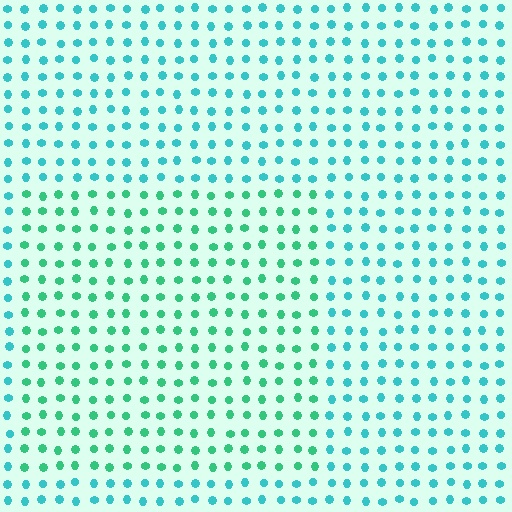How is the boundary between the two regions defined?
The boundary is defined purely by a slight shift in hue (about 31 degrees). Spacing, size, and orientation are identical on both sides.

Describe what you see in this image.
The image is filled with small cyan elements in a uniform arrangement. A rectangle-shaped region is visible where the elements are tinted to a slightly different hue, forming a subtle color boundary.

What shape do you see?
I see a rectangle.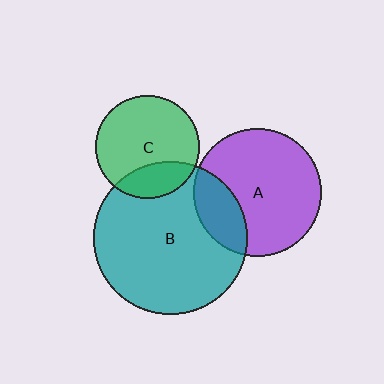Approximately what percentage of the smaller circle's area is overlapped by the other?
Approximately 20%.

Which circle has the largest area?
Circle B (teal).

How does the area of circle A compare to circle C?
Approximately 1.5 times.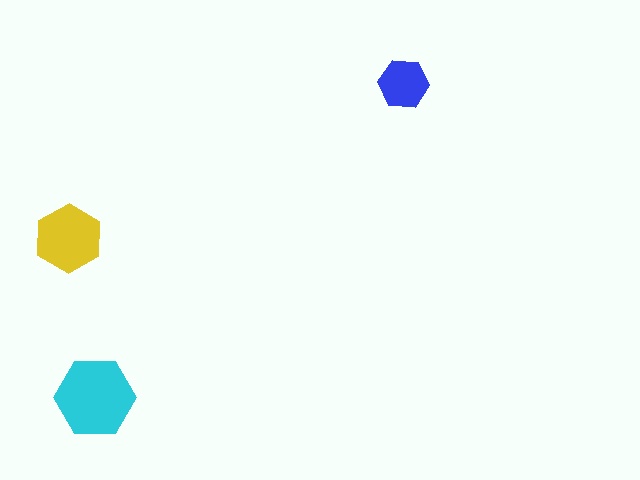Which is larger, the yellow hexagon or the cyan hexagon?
The cyan one.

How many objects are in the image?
There are 3 objects in the image.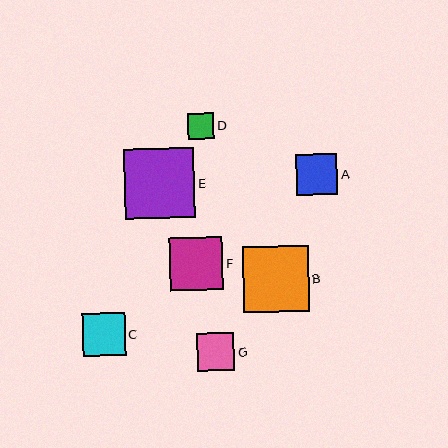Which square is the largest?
Square E is the largest with a size of approximately 70 pixels.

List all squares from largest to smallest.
From largest to smallest: E, B, F, C, A, G, D.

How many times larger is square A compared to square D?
Square A is approximately 1.6 times the size of square D.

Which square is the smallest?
Square D is the smallest with a size of approximately 26 pixels.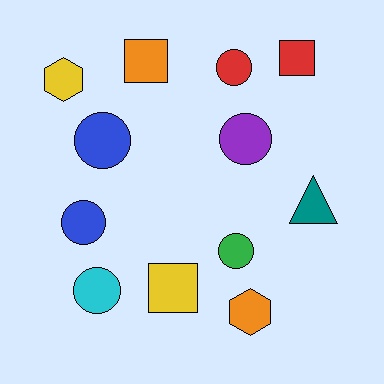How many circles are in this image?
There are 6 circles.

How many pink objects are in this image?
There are no pink objects.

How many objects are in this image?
There are 12 objects.